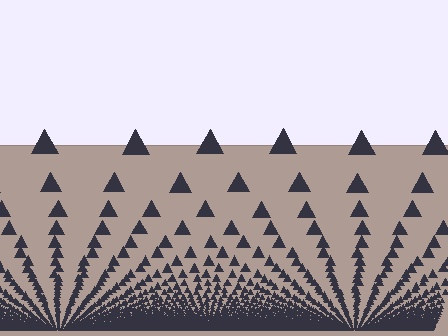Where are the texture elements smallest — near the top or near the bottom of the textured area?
Near the bottom.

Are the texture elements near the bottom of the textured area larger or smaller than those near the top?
Smaller. The gradient is inverted — elements near the bottom are smaller and denser.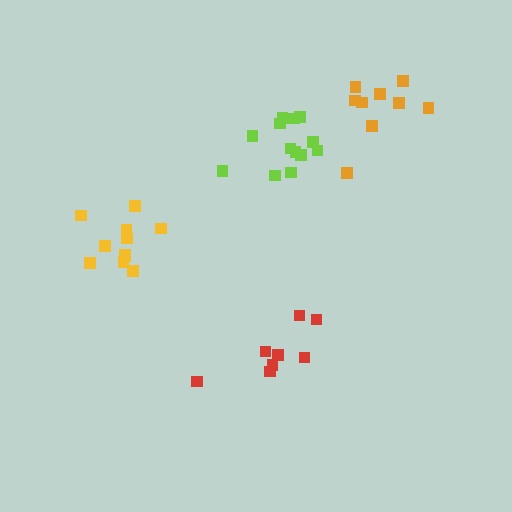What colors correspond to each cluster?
The clusters are colored: red, yellow, orange, lime.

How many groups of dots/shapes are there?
There are 4 groups.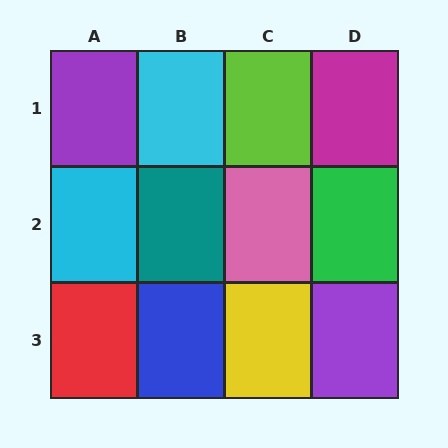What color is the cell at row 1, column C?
Lime.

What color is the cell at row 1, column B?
Cyan.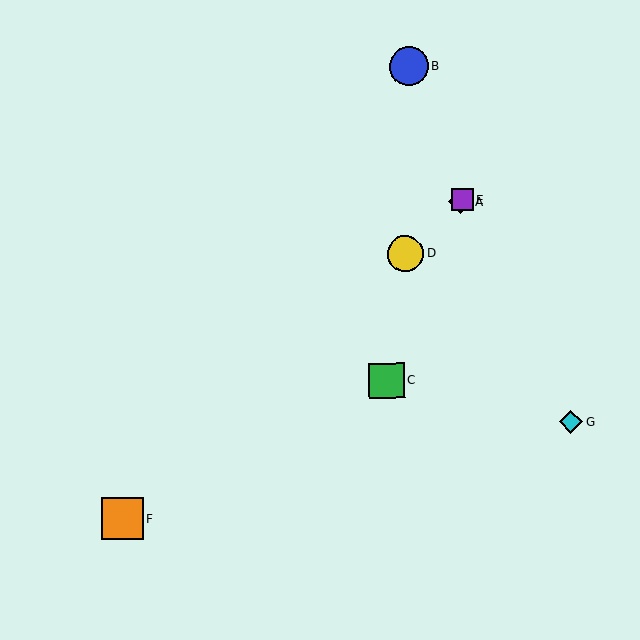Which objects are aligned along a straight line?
Objects A, D, E, F are aligned along a straight line.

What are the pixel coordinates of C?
Object C is at (387, 380).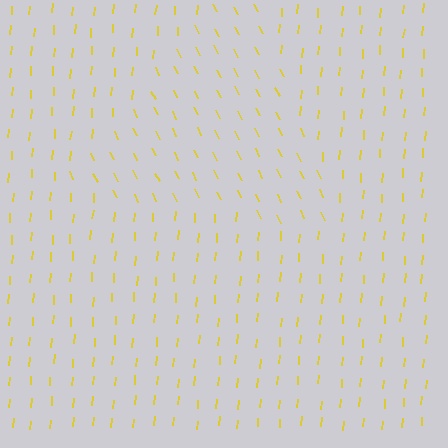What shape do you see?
I see a triangle.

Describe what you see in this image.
The image is filled with small yellow line segments. A triangle region in the image has lines oriented differently from the surrounding lines, creating a visible texture boundary.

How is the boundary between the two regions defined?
The boundary is defined purely by a change in line orientation (approximately 31 degrees difference). All lines are the same color and thickness.